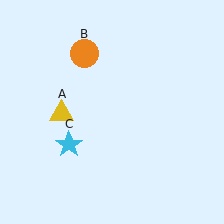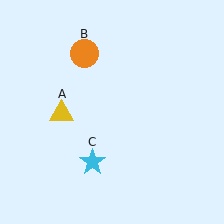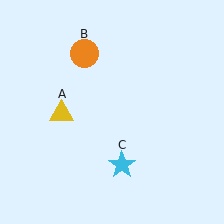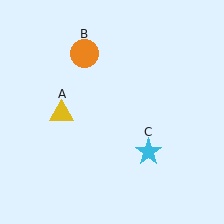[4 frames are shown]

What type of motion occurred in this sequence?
The cyan star (object C) rotated counterclockwise around the center of the scene.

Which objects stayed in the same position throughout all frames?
Yellow triangle (object A) and orange circle (object B) remained stationary.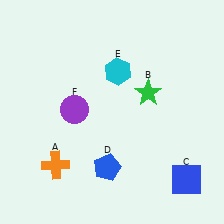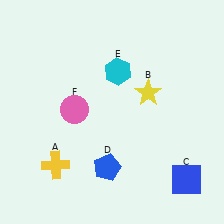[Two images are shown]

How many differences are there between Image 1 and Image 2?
There are 3 differences between the two images.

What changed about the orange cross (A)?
In Image 1, A is orange. In Image 2, it changed to yellow.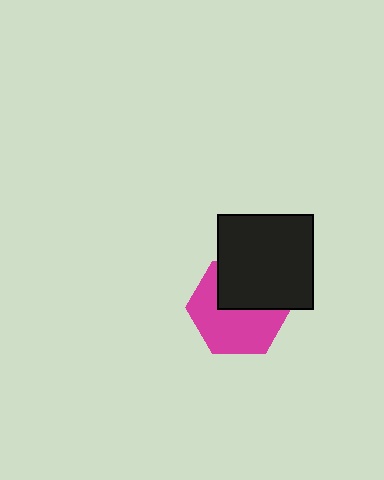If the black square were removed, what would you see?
You would see the complete magenta hexagon.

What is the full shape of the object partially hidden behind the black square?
The partially hidden object is a magenta hexagon.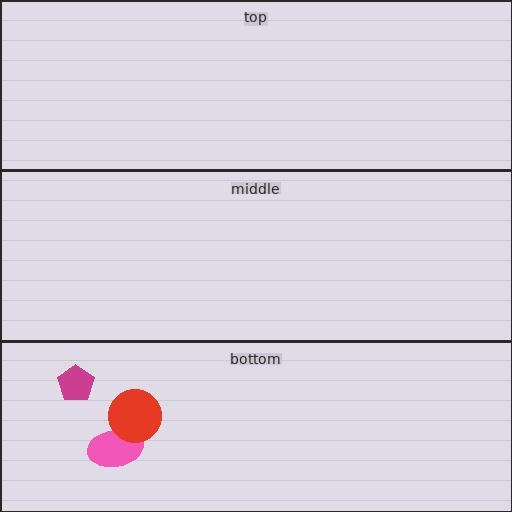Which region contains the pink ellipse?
The bottom region.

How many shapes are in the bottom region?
3.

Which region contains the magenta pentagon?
The bottom region.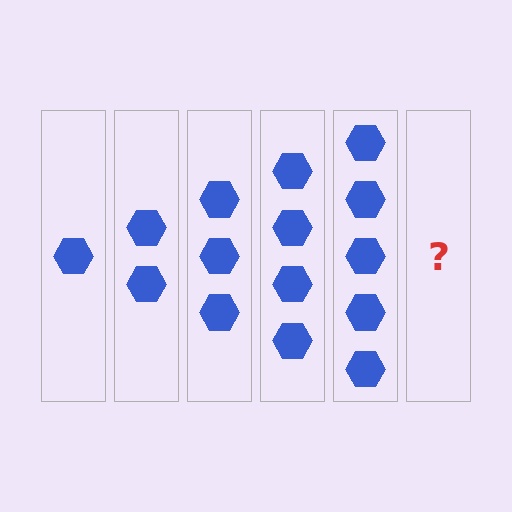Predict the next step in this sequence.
The next step is 6 hexagons.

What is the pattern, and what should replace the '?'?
The pattern is that each step adds one more hexagon. The '?' should be 6 hexagons.